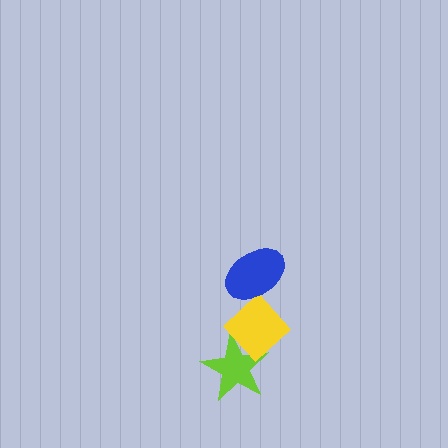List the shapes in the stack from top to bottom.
From top to bottom: the blue ellipse, the yellow diamond, the lime star.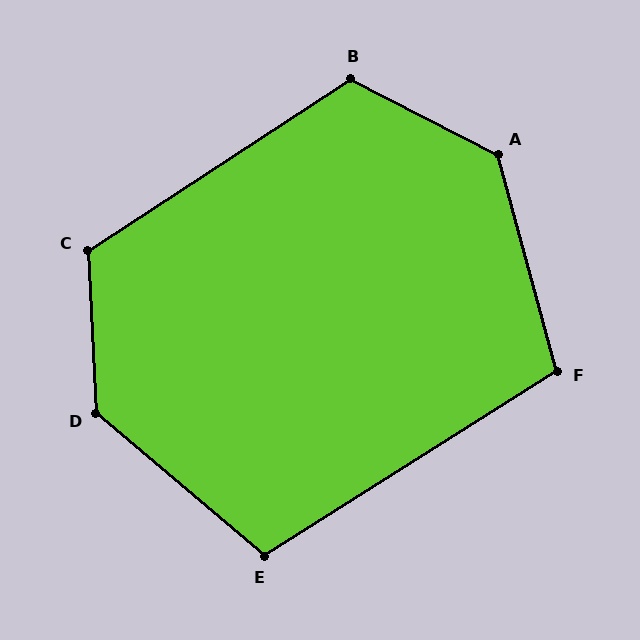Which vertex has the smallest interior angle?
F, at approximately 107 degrees.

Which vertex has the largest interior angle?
D, at approximately 133 degrees.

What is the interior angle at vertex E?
Approximately 107 degrees (obtuse).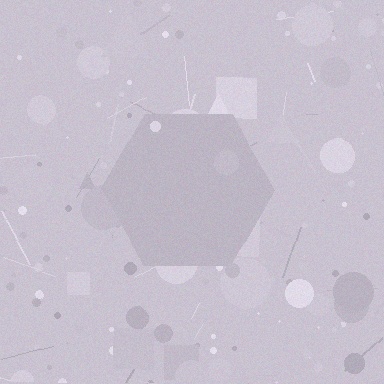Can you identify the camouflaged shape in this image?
The camouflaged shape is a hexagon.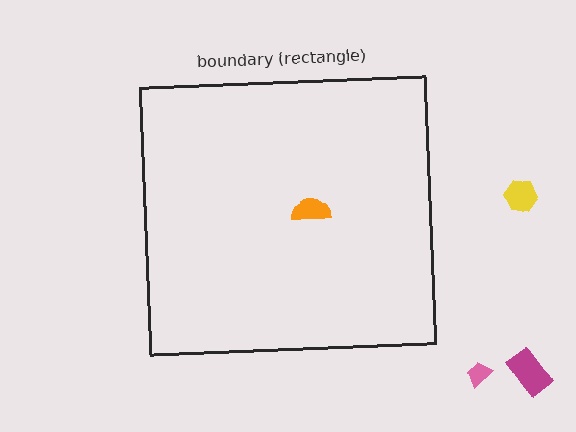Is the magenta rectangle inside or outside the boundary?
Outside.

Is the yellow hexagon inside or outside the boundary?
Outside.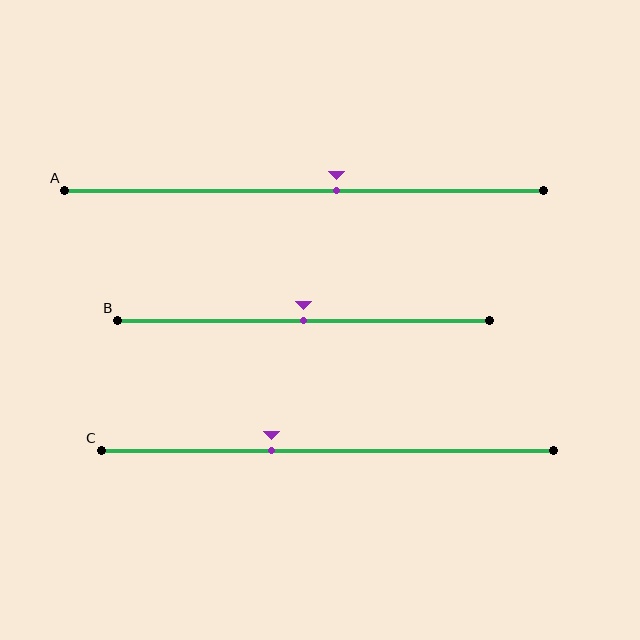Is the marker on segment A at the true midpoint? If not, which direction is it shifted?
No, the marker on segment A is shifted to the right by about 7% of the segment length.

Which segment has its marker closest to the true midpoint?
Segment B has its marker closest to the true midpoint.